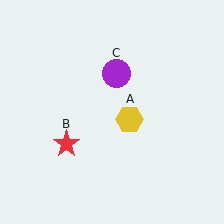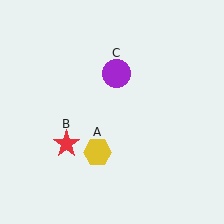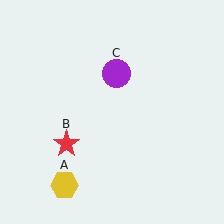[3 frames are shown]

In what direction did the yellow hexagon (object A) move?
The yellow hexagon (object A) moved down and to the left.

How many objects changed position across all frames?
1 object changed position: yellow hexagon (object A).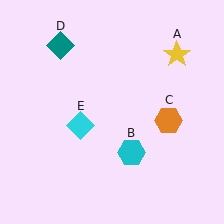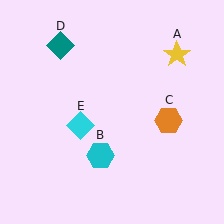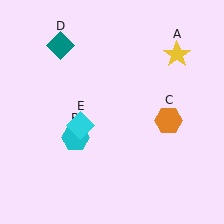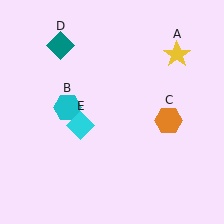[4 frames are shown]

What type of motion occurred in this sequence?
The cyan hexagon (object B) rotated clockwise around the center of the scene.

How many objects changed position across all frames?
1 object changed position: cyan hexagon (object B).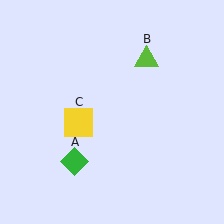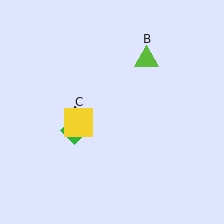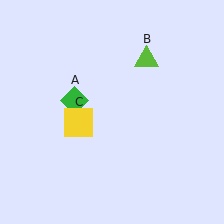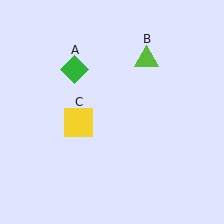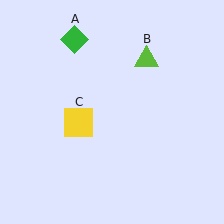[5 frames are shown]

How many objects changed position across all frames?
1 object changed position: green diamond (object A).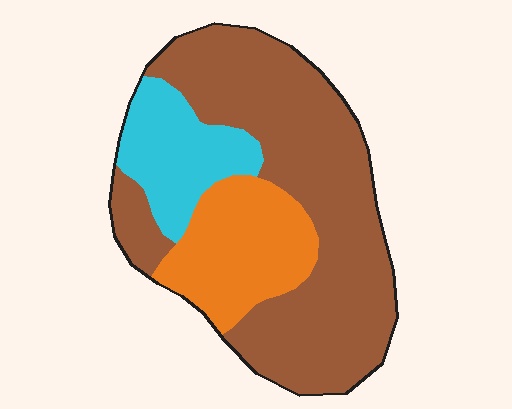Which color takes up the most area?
Brown, at roughly 60%.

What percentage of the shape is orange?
Orange takes up between a sixth and a third of the shape.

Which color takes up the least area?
Cyan, at roughly 15%.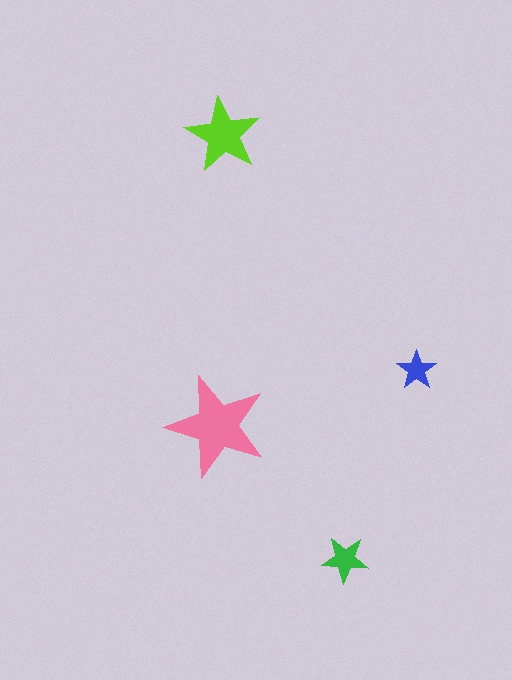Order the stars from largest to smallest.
the pink one, the lime one, the green one, the blue one.